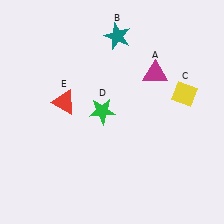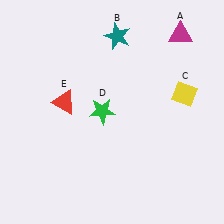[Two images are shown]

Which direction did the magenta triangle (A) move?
The magenta triangle (A) moved up.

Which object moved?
The magenta triangle (A) moved up.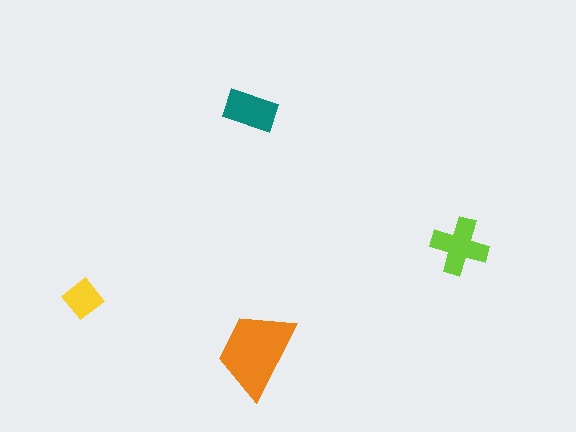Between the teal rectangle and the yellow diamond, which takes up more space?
The teal rectangle.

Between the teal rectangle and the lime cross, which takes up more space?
The lime cross.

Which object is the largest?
The orange trapezoid.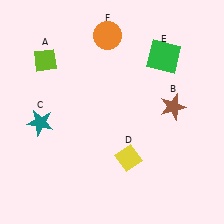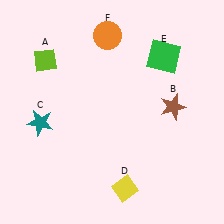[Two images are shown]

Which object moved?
The yellow diamond (D) moved down.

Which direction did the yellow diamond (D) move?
The yellow diamond (D) moved down.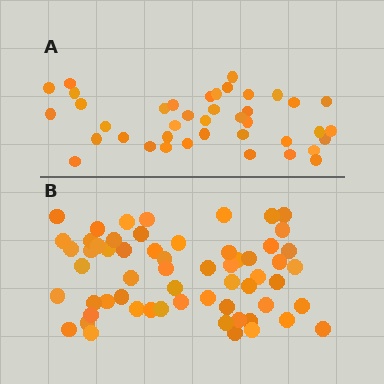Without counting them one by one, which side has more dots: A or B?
Region B (the bottom region) has more dots.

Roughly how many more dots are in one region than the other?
Region B has approximately 20 more dots than region A.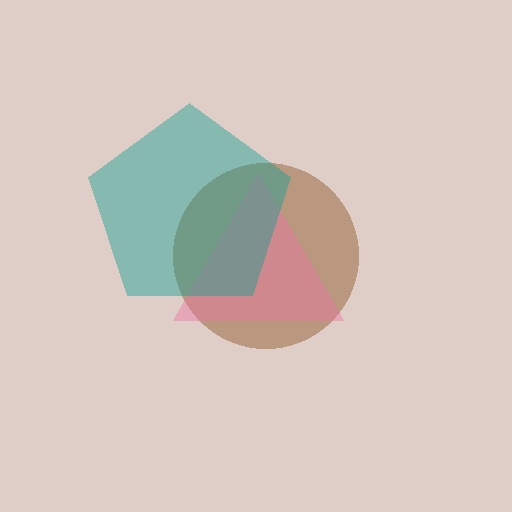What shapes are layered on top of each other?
The layered shapes are: a brown circle, a pink triangle, a teal pentagon.